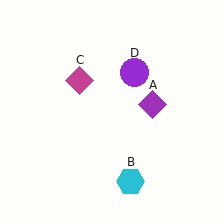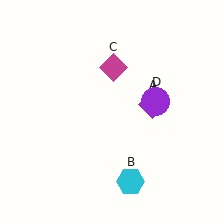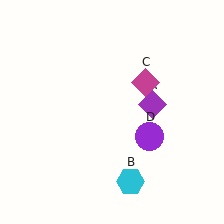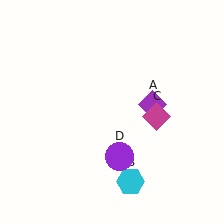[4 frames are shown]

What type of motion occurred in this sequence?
The magenta diamond (object C), purple circle (object D) rotated clockwise around the center of the scene.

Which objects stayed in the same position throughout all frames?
Purple diamond (object A) and cyan hexagon (object B) remained stationary.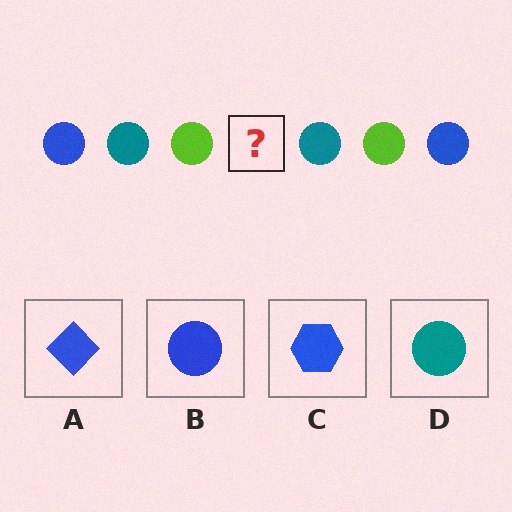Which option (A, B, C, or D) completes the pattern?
B.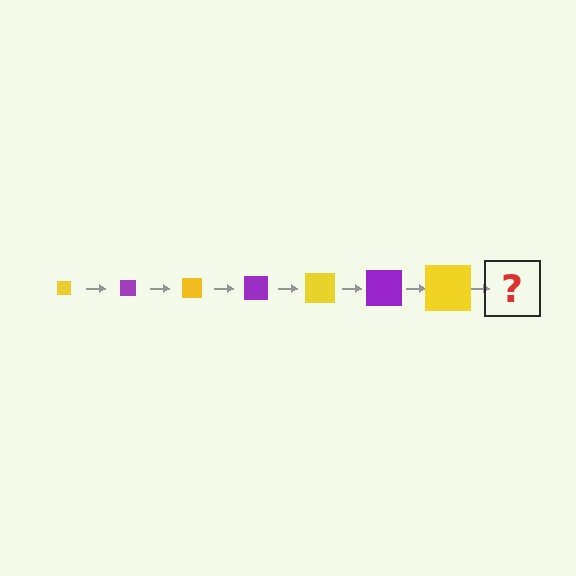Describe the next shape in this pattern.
It should be a purple square, larger than the previous one.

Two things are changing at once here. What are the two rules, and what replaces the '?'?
The two rules are that the square grows larger each step and the color cycles through yellow and purple. The '?' should be a purple square, larger than the previous one.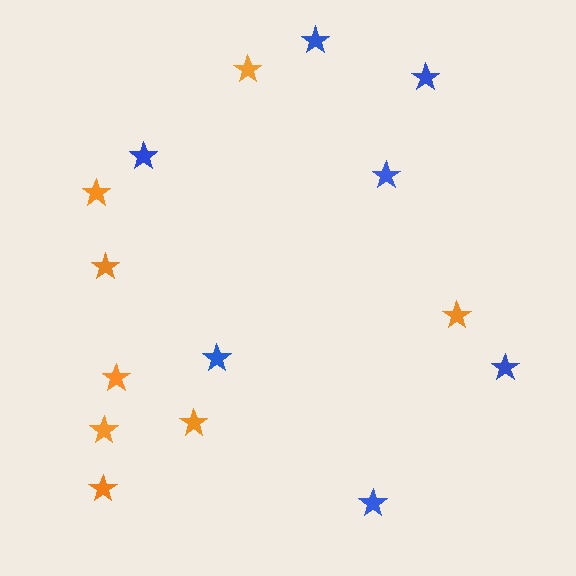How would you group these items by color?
There are 2 groups: one group of blue stars (7) and one group of orange stars (8).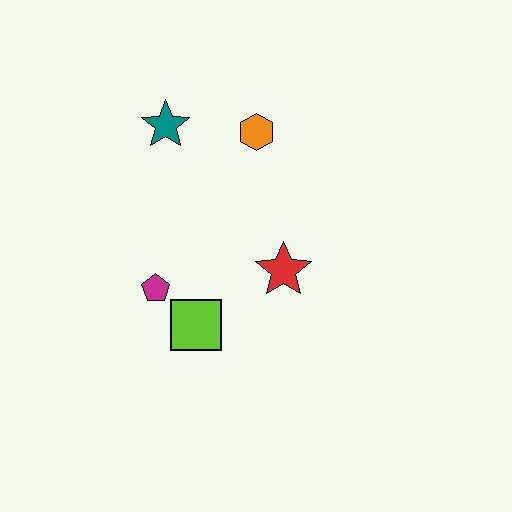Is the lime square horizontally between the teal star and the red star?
Yes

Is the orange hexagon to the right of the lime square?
Yes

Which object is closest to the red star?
The lime square is closest to the red star.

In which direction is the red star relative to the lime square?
The red star is to the right of the lime square.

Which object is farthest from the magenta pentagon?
The orange hexagon is farthest from the magenta pentagon.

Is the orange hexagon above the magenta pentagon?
Yes